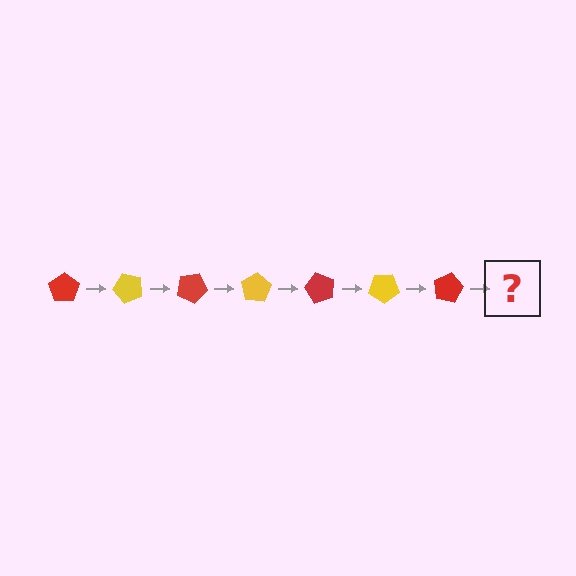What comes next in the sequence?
The next element should be a yellow pentagon, rotated 350 degrees from the start.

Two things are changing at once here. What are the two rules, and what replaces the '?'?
The two rules are that it rotates 50 degrees each step and the color cycles through red and yellow. The '?' should be a yellow pentagon, rotated 350 degrees from the start.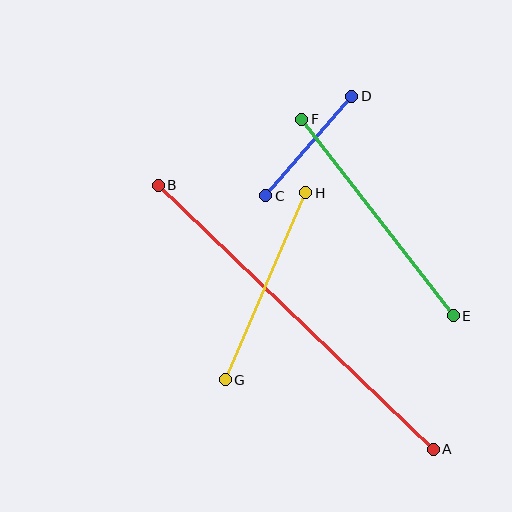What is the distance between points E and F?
The distance is approximately 248 pixels.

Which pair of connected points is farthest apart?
Points A and B are farthest apart.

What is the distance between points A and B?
The distance is approximately 381 pixels.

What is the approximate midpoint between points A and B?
The midpoint is at approximately (296, 317) pixels.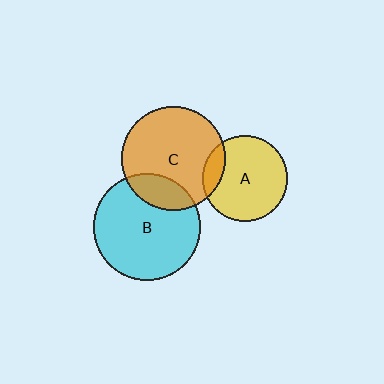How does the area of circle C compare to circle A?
Approximately 1.5 times.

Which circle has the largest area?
Circle B (cyan).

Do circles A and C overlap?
Yes.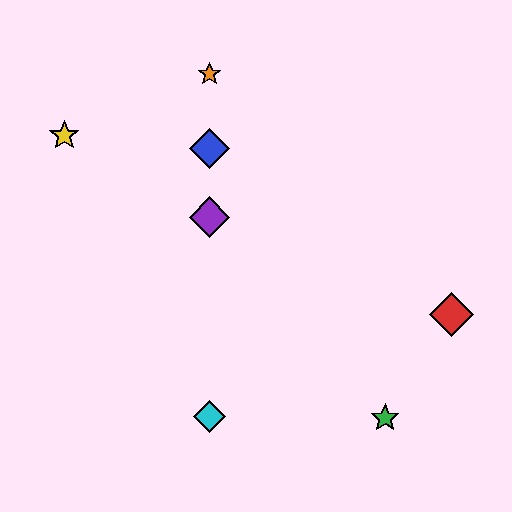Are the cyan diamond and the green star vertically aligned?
No, the cyan diamond is at x≈210 and the green star is at x≈385.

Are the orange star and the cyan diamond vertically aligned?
Yes, both are at x≈210.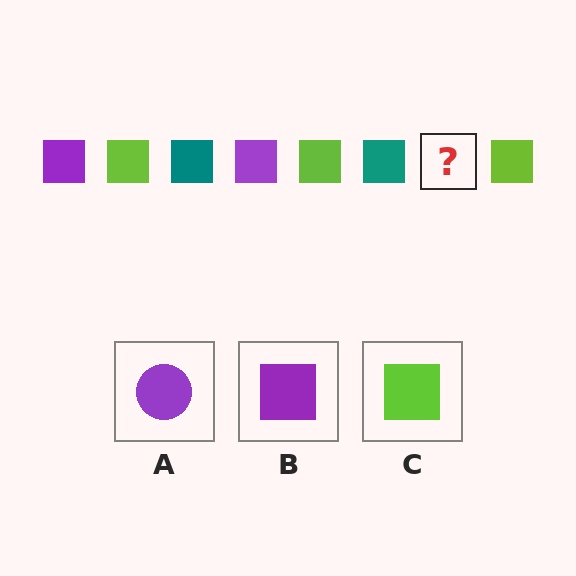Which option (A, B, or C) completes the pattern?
B.